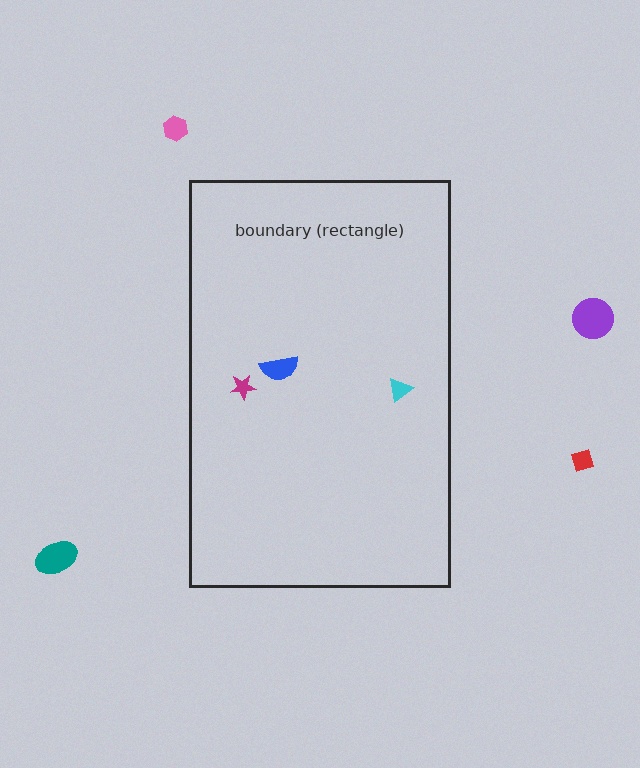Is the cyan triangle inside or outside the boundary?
Inside.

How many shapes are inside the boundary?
3 inside, 4 outside.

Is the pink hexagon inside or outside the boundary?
Outside.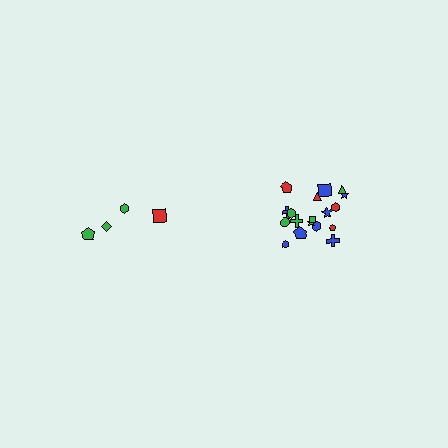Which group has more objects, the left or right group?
The right group.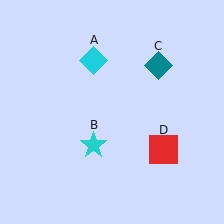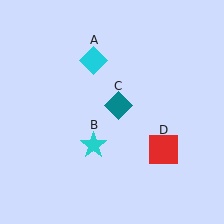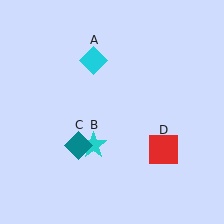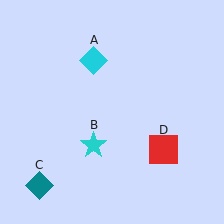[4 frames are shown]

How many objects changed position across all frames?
1 object changed position: teal diamond (object C).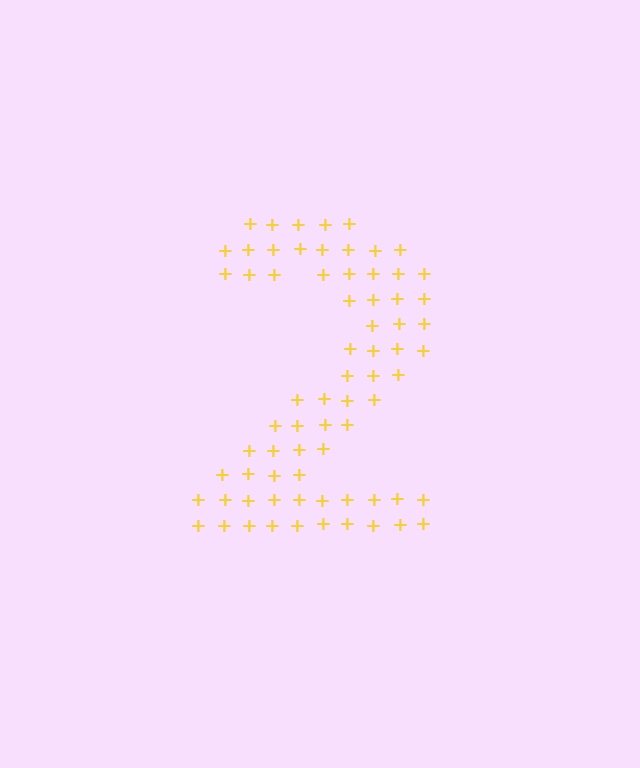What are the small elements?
The small elements are plus signs.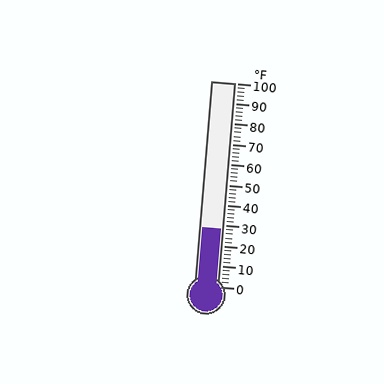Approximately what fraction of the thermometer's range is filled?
The thermometer is filled to approximately 30% of its range.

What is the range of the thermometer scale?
The thermometer scale ranges from 0°F to 100°F.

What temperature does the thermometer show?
The thermometer shows approximately 28°F.